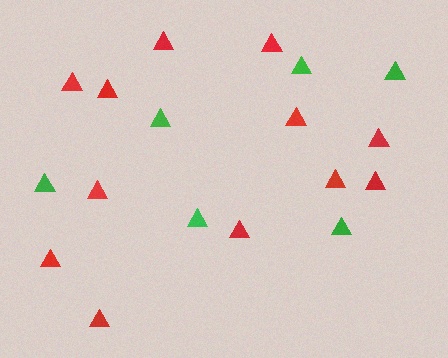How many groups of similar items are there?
There are 2 groups: one group of red triangles (12) and one group of green triangles (6).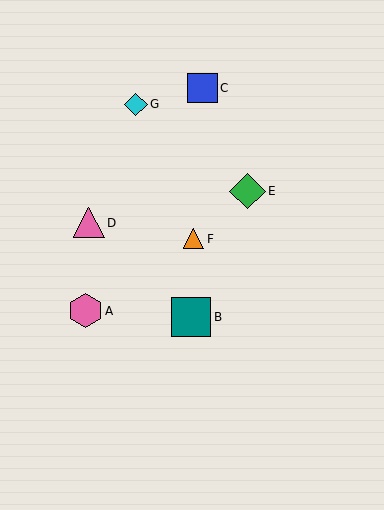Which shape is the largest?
The teal square (labeled B) is the largest.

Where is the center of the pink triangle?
The center of the pink triangle is at (89, 223).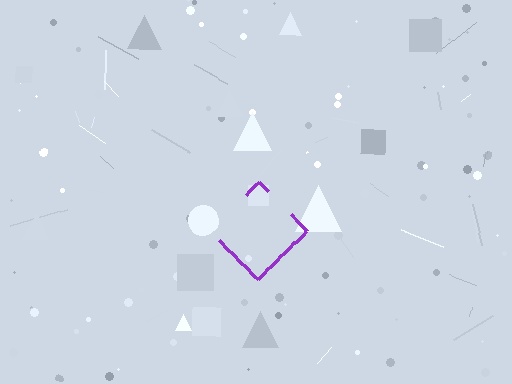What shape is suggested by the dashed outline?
The dashed outline suggests a diamond.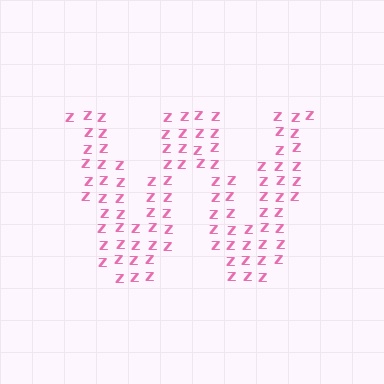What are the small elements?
The small elements are letter Z's.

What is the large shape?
The large shape is the letter W.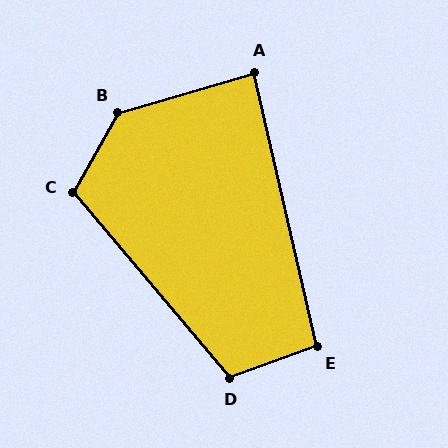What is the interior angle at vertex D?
Approximately 110 degrees (obtuse).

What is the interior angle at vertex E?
Approximately 97 degrees (obtuse).